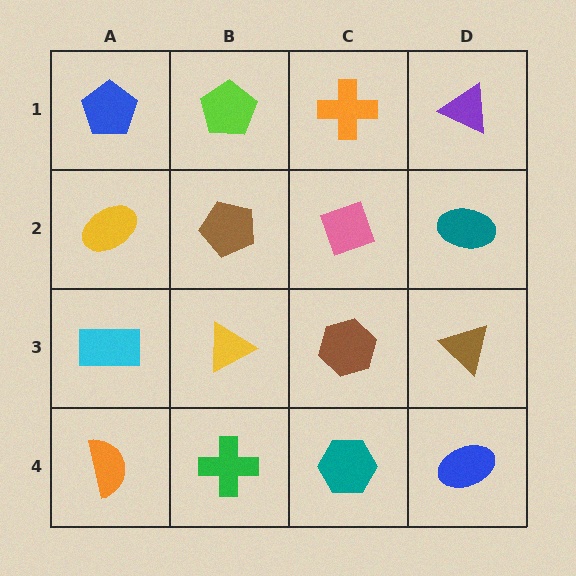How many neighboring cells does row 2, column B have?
4.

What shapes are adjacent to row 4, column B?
A yellow triangle (row 3, column B), an orange semicircle (row 4, column A), a teal hexagon (row 4, column C).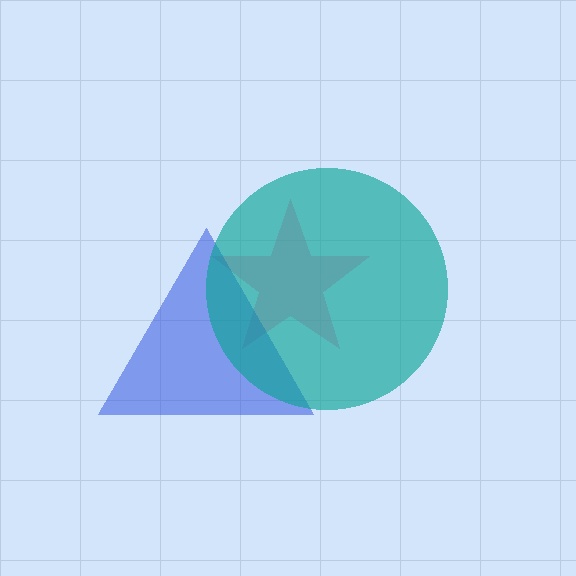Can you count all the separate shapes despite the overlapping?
Yes, there are 3 separate shapes.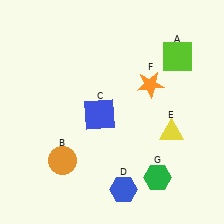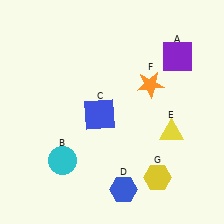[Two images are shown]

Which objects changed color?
A changed from lime to purple. B changed from orange to cyan. G changed from green to yellow.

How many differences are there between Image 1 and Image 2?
There are 3 differences between the two images.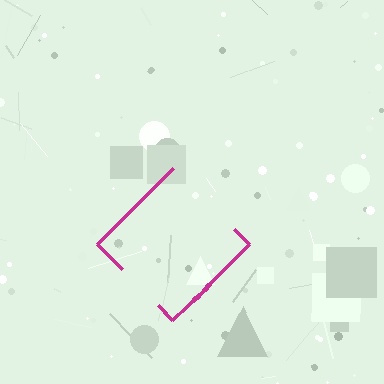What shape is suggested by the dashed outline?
The dashed outline suggests a diamond.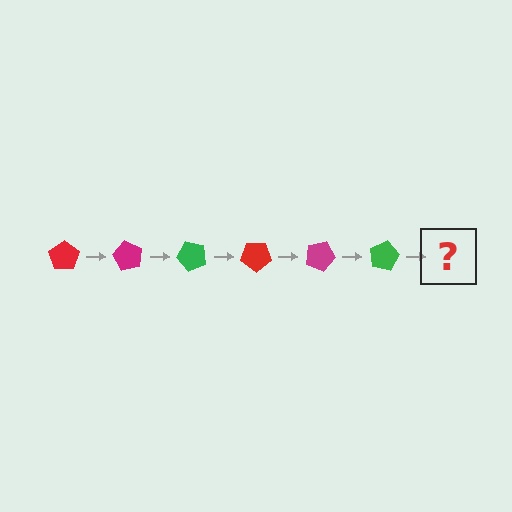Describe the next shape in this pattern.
It should be a red pentagon, rotated 360 degrees from the start.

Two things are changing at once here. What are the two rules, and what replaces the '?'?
The two rules are that it rotates 60 degrees each step and the color cycles through red, magenta, and green. The '?' should be a red pentagon, rotated 360 degrees from the start.